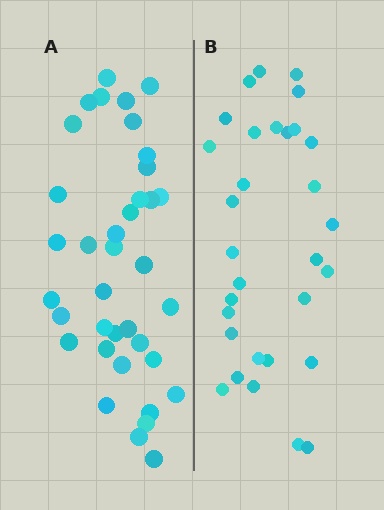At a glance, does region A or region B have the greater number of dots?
Region A (the left region) has more dots.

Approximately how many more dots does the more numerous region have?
Region A has about 6 more dots than region B.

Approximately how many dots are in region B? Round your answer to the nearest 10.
About 30 dots. (The exact count is 31, which rounds to 30.)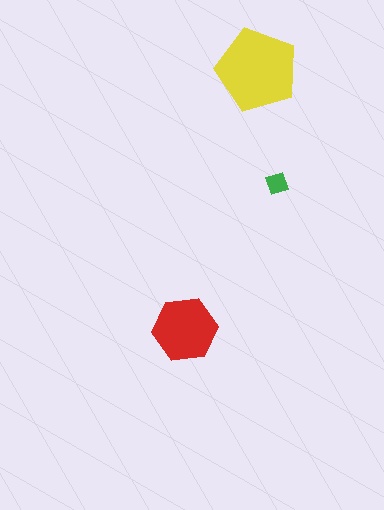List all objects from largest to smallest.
The yellow pentagon, the red hexagon, the green diamond.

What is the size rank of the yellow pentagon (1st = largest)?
1st.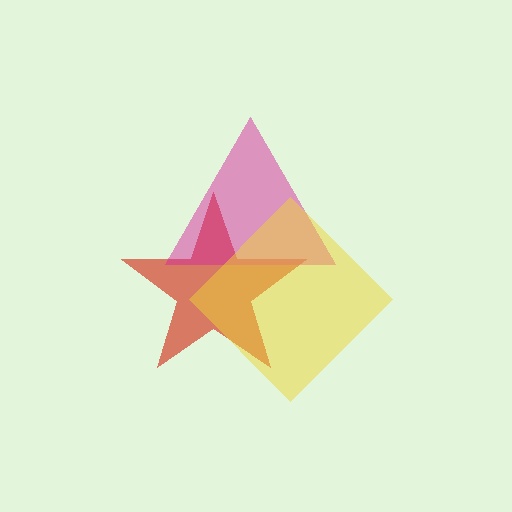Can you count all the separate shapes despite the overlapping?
Yes, there are 3 separate shapes.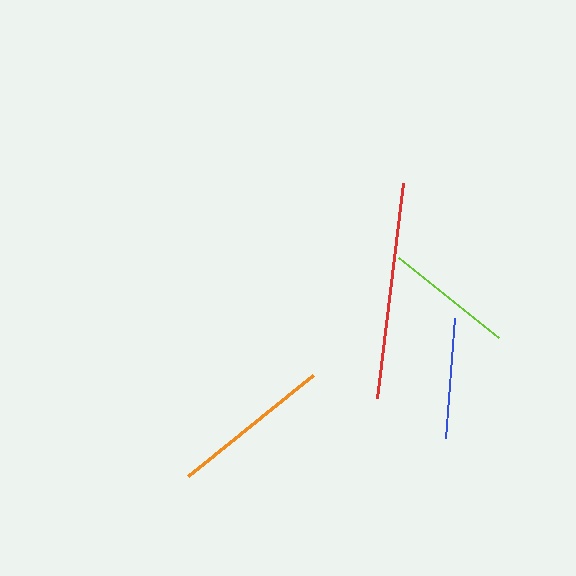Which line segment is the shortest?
The blue line is the shortest at approximately 120 pixels.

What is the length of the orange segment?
The orange segment is approximately 161 pixels long.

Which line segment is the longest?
The red line is the longest at approximately 216 pixels.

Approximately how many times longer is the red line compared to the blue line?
The red line is approximately 1.8 times the length of the blue line.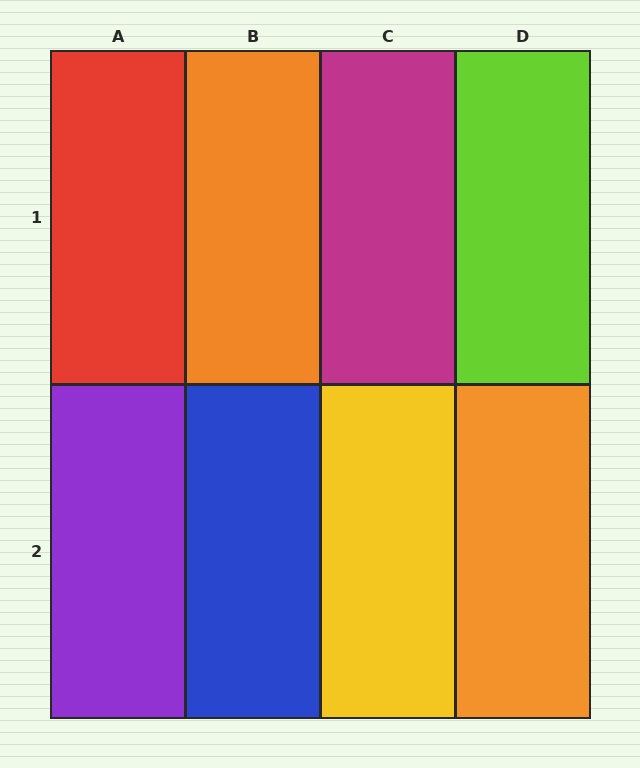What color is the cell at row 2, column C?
Yellow.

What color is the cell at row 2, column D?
Orange.